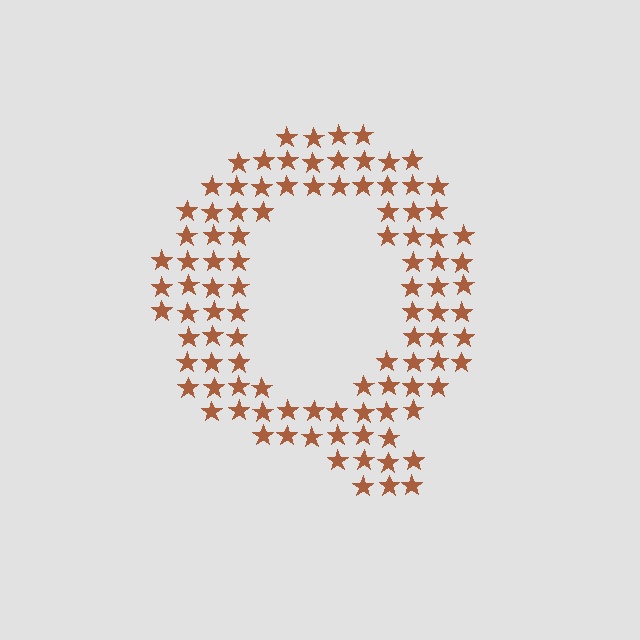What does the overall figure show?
The overall figure shows the letter Q.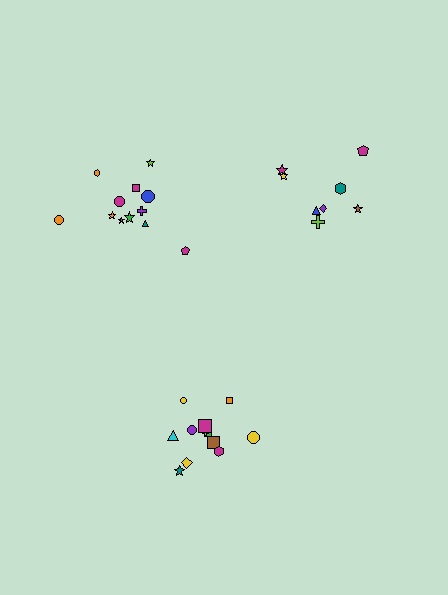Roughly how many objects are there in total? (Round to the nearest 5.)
Roughly 30 objects in total.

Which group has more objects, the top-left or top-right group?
The top-left group.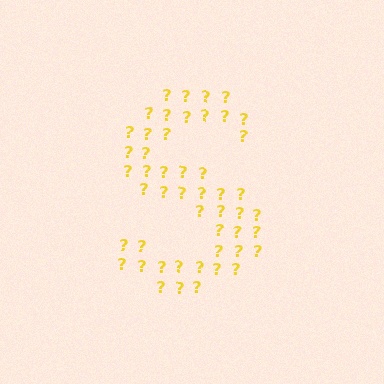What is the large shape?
The large shape is the letter S.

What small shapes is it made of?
It is made of small question marks.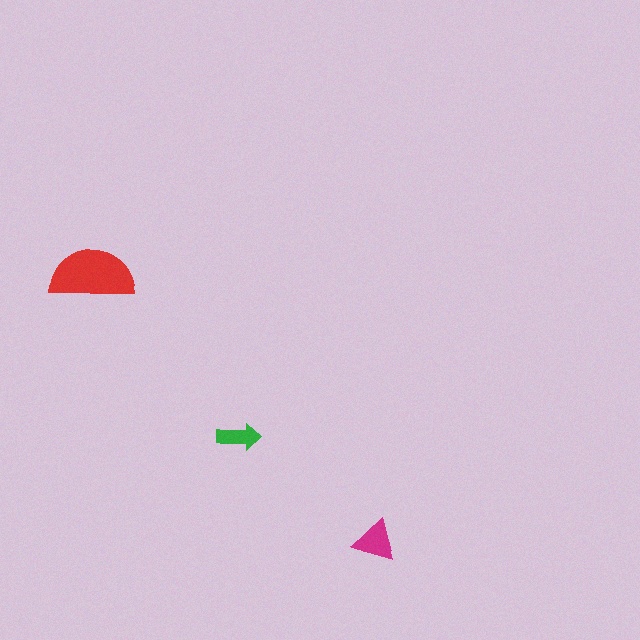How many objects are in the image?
There are 3 objects in the image.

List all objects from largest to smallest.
The red semicircle, the magenta triangle, the green arrow.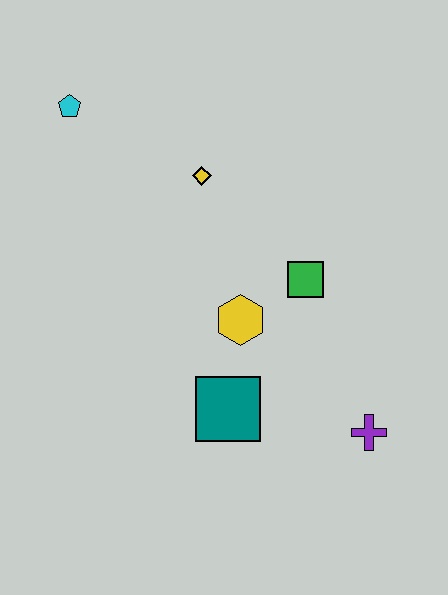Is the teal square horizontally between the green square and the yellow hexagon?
No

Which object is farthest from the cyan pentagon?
The purple cross is farthest from the cyan pentagon.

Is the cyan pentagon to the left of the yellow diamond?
Yes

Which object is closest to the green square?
The yellow hexagon is closest to the green square.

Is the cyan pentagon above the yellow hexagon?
Yes